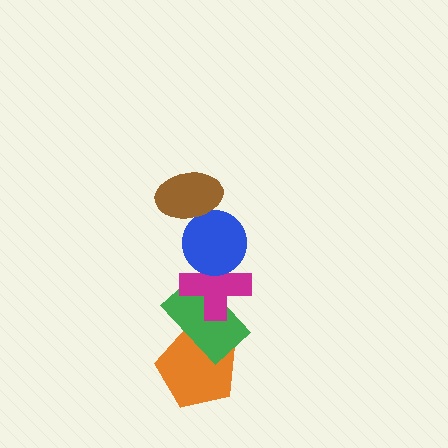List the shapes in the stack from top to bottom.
From top to bottom: the brown ellipse, the blue circle, the magenta cross, the green rectangle, the orange pentagon.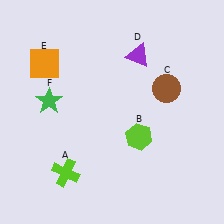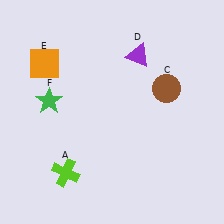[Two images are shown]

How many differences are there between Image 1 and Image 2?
There is 1 difference between the two images.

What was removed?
The lime hexagon (B) was removed in Image 2.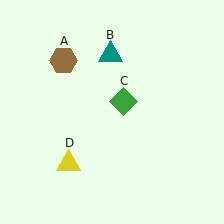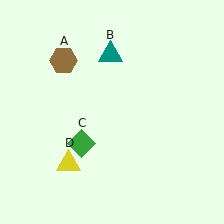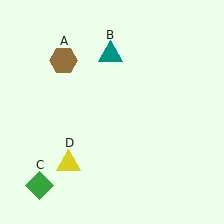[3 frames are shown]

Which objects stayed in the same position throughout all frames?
Brown hexagon (object A) and teal triangle (object B) and yellow triangle (object D) remained stationary.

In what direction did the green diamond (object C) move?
The green diamond (object C) moved down and to the left.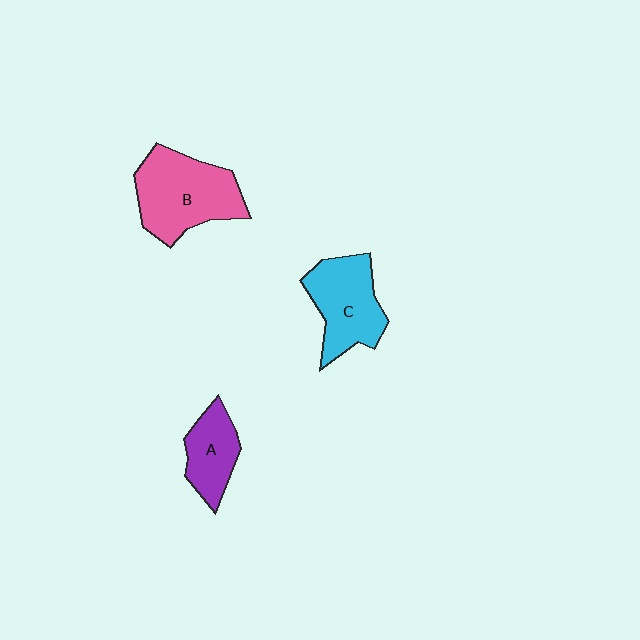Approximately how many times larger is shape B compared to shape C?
Approximately 1.2 times.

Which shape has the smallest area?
Shape A (purple).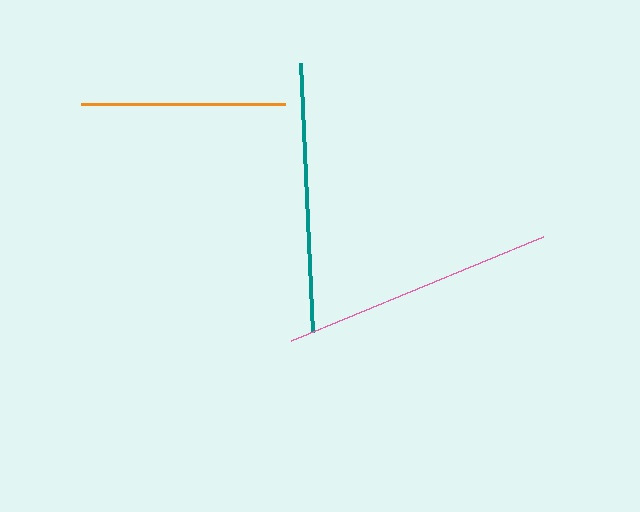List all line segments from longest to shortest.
From longest to shortest: pink, teal, orange.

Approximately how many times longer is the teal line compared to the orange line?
The teal line is approximately 1.3 times the length of the orange line.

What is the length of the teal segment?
The teal segment is approximately 269 pixels long.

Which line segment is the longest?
The pink line is the longest at approximately 273 pixels.